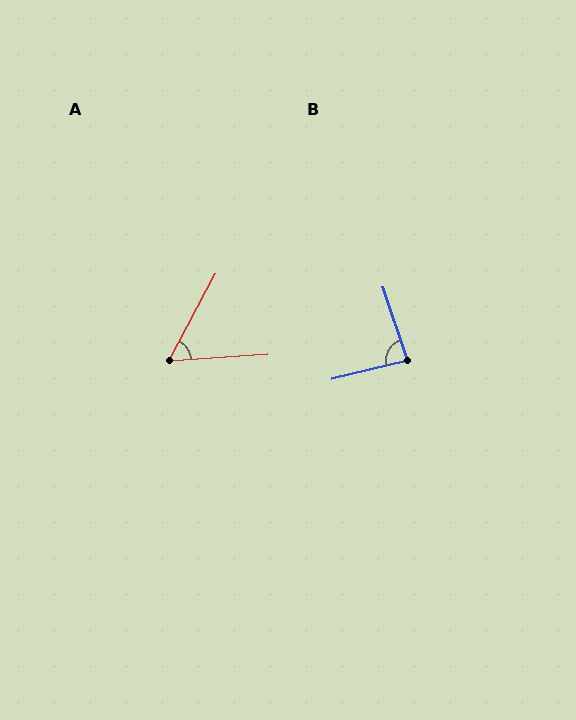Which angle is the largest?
B, at approximately 86 degrees.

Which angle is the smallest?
A, at approximately 58 degrees.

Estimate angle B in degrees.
Approximately 86 degrees.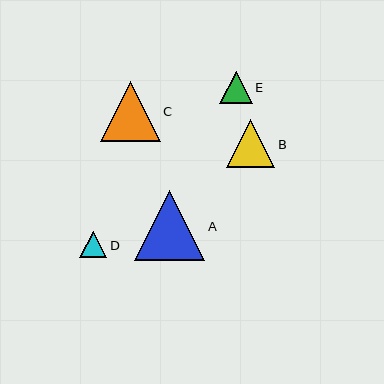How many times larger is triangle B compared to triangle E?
Triangle B is approximately 1.5 times the size of triangle E.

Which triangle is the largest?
Triangle A is the largest with a size of approximately 70 pixels.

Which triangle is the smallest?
Triangle D is the smallest with a size of approximately 27 pixels.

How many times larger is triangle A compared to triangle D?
Triangle A is approximately 2.6 times the size of triangle D.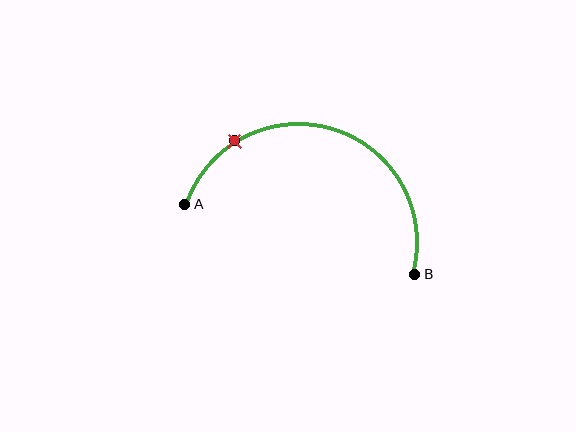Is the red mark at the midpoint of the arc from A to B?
No. The red mark lies on the arc but is closer to endpoint A. The arc midpoint would be at the point on the curve equidistant along the arc from both A and B.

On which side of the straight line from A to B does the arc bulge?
The arc bulges above the straight line connecting A and B.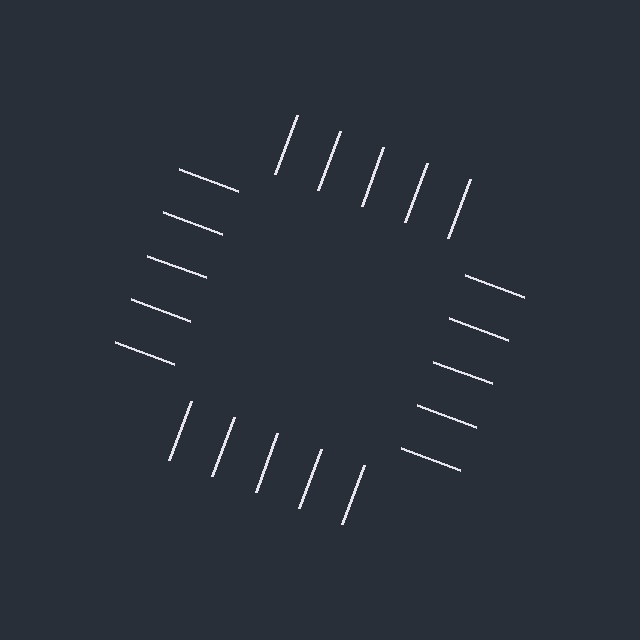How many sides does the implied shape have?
4 sides — the line-ends trace a square.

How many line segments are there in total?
20 — 5 along each of the 4 edges.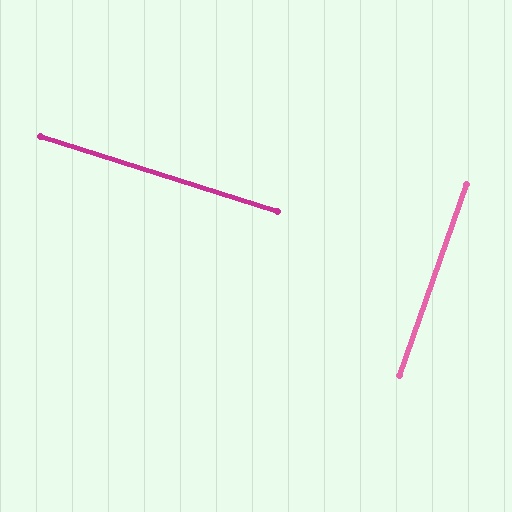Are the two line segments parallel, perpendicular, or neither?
Perpendicular — they meet at approximately 88°.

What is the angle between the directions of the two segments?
Approximately 88 degrees.